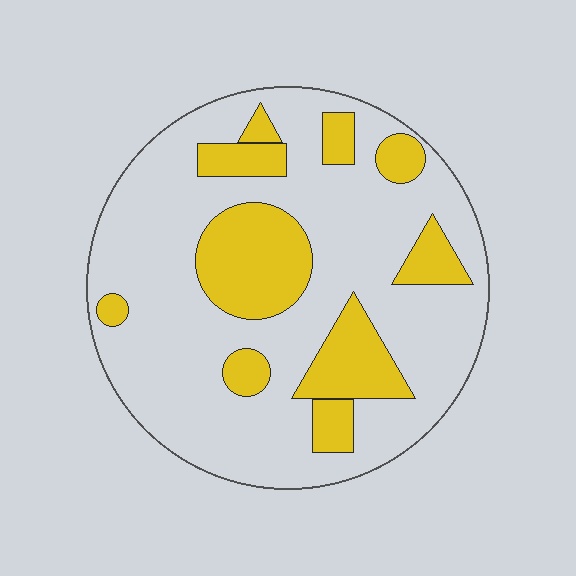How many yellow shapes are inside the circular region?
10.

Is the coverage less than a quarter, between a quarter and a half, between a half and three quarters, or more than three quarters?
Between a quarter and a half.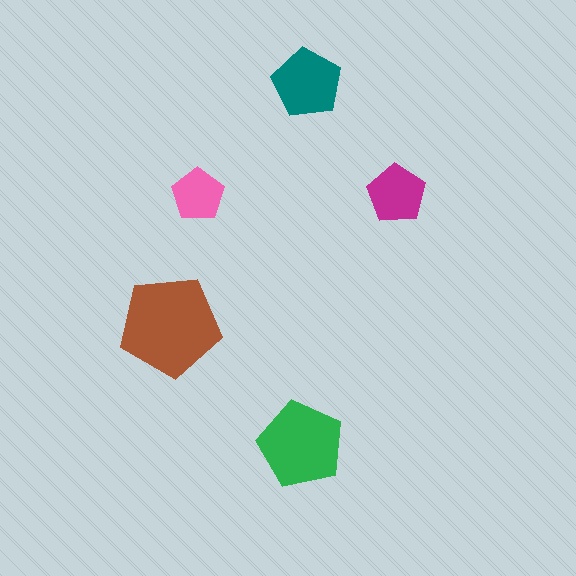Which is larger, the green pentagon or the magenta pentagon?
The green one.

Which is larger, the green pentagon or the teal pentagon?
The green one.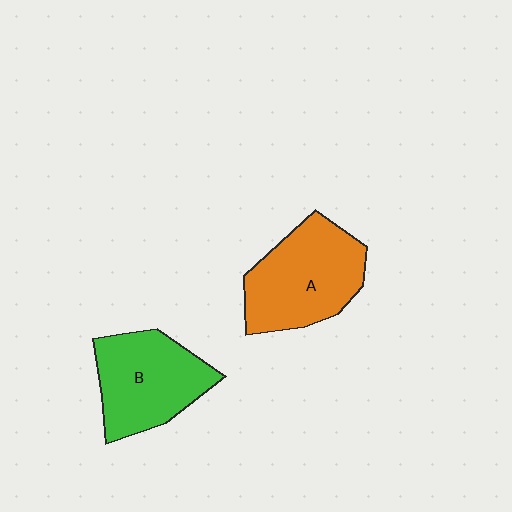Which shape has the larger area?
Shape A (orange).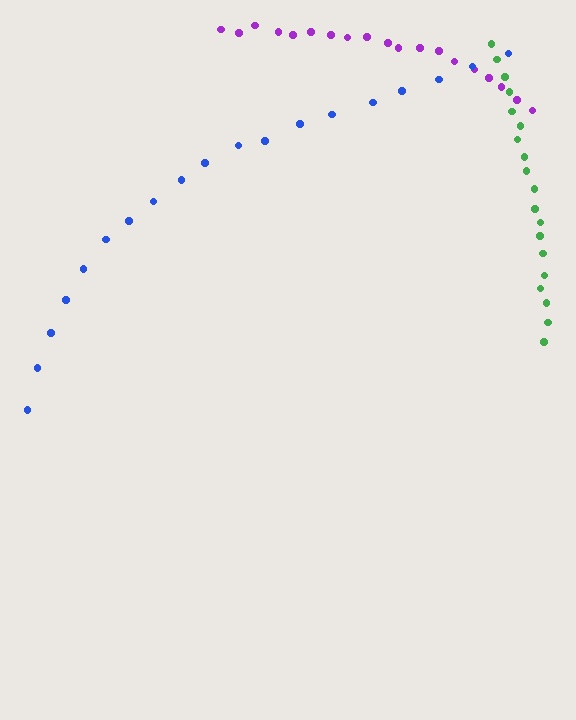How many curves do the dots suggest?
There are 3 distinct paths.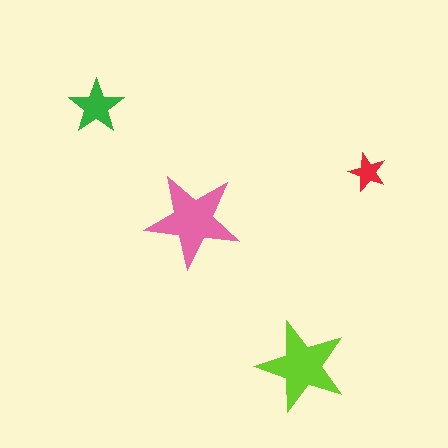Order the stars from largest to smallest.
the pink one, the lime one, the green one, the red one.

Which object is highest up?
The green star is topmost.